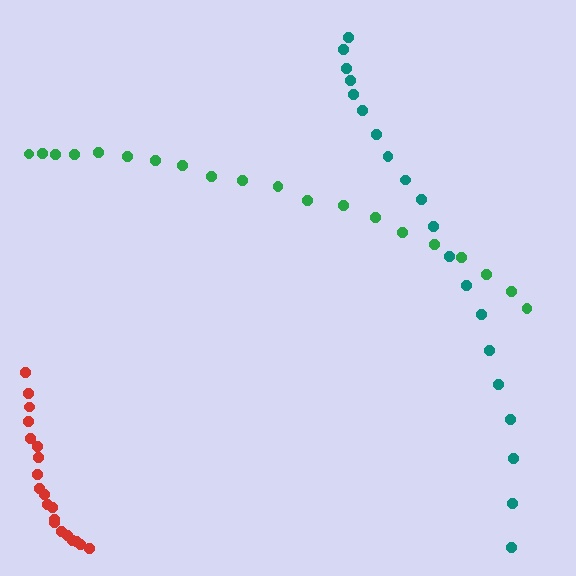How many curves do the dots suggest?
There are 3 distinct paths.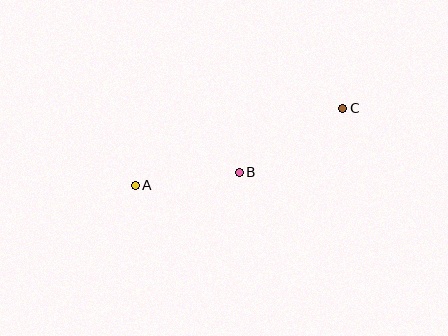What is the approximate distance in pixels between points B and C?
The distance between B and C is approximately 122 pixels.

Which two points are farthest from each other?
Points A and C are farthest from each other.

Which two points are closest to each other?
Points A and B are closest to each other.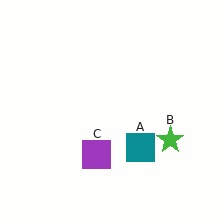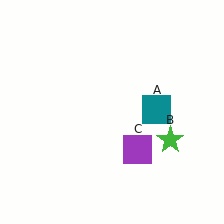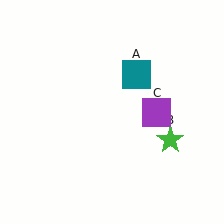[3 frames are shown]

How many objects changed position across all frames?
2 objects changed position: teal square (object A), purple square (object C).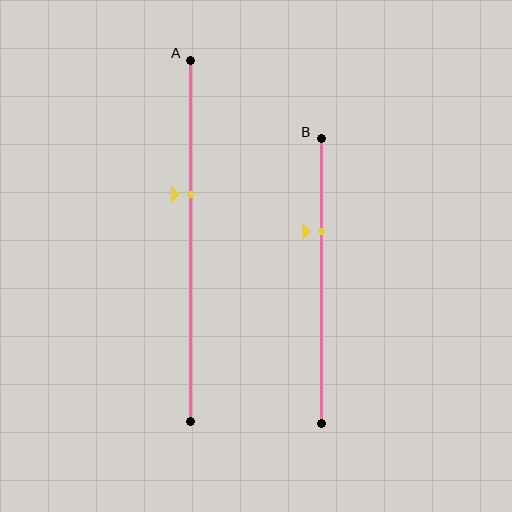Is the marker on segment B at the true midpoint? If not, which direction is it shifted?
No, the marker on segment B is shifted upward by about 18% of the segment length.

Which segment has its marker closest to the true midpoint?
Segment A has its marker closest to the true midpoint.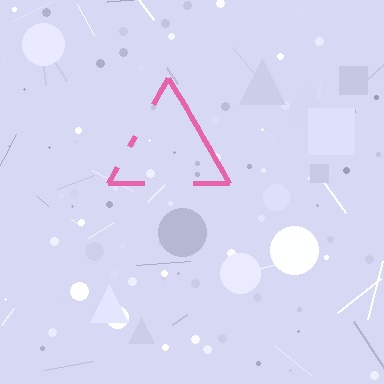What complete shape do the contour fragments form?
The contour fragments form a triangle.